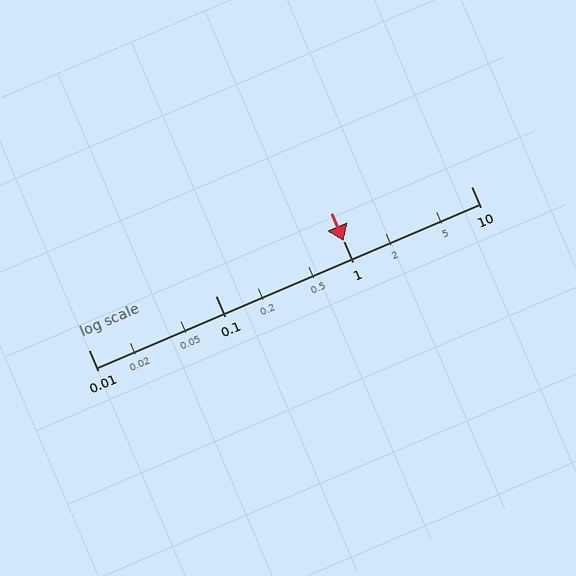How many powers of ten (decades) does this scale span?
The scale spans 3 decades, from 0.01 to 10.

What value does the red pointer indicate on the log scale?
The pointer indicates approximately 1.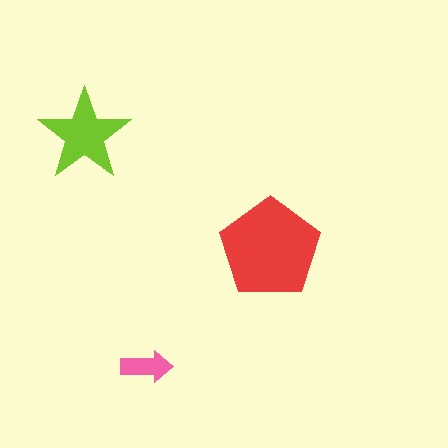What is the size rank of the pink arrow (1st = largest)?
3rd.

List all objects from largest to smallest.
The red pentagon, the lime star, the pink arrow.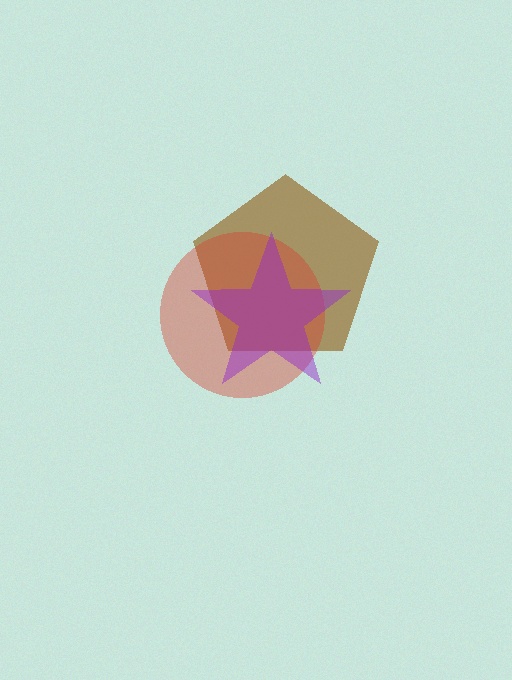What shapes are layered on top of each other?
The layered shapes are: a brown pentagon, a red circle, a purple star.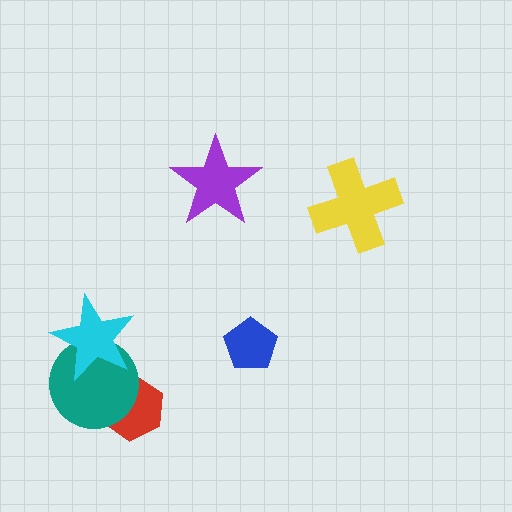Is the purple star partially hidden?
No, no other shape covers it.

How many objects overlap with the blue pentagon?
0 objects overlap with the blue pentagon.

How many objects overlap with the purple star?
0 objects overlap with the purple star.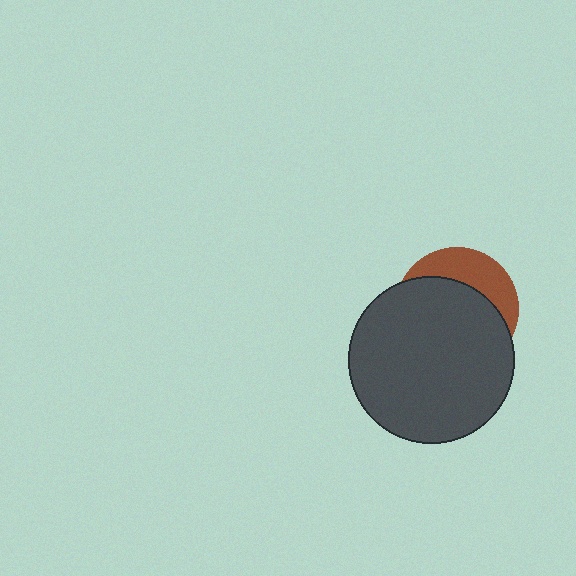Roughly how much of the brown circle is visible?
A small part of it is visible (roughly 31%).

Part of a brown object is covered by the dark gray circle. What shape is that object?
It is a circle.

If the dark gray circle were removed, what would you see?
You would see the complete brown circle.